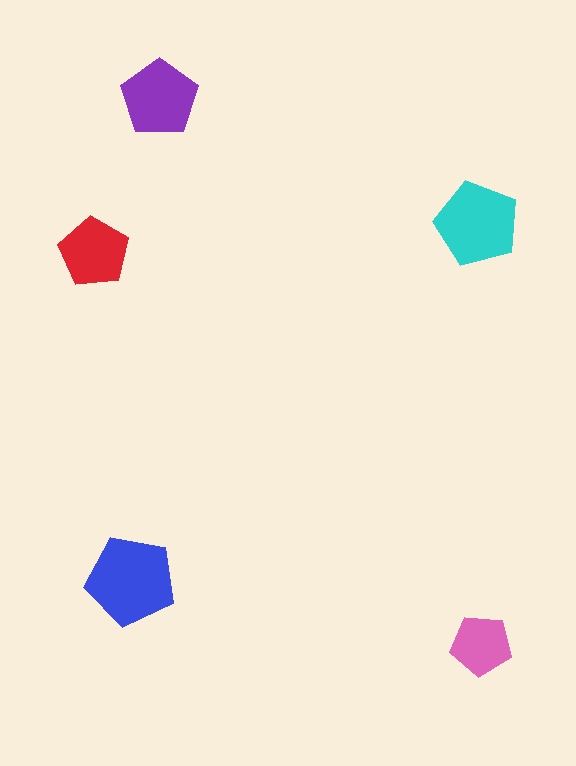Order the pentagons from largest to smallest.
the blue one, the cyan one, the purple one, the red one, the pink one.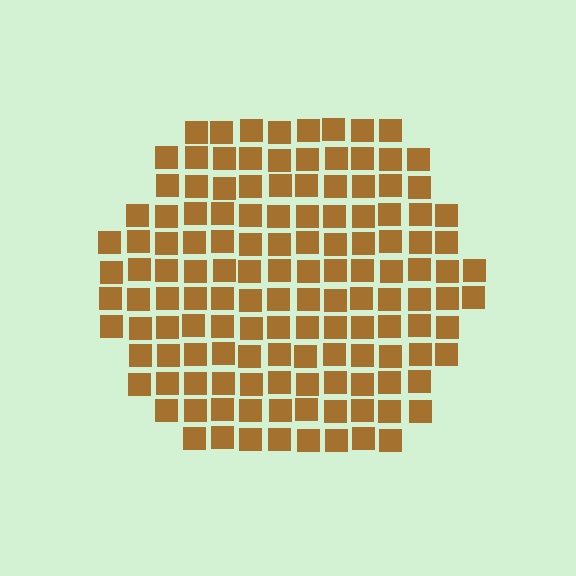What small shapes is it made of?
It is made of small squares.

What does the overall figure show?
The overall figure shows a hexagon.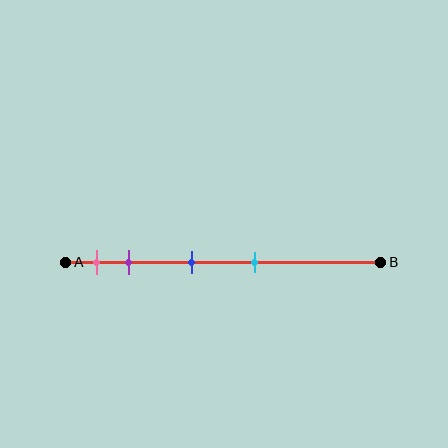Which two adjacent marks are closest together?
The pink and purple marks are the closest adjacent pair.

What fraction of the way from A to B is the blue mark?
The blue mark is approximately 40% (0.4) of the way from A to B.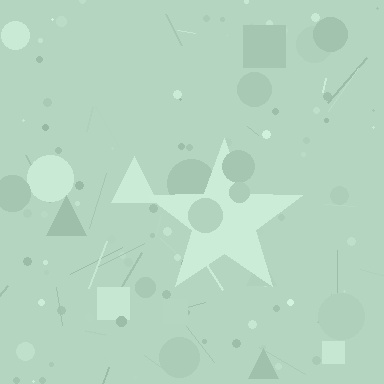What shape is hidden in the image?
A star is hidden in the image.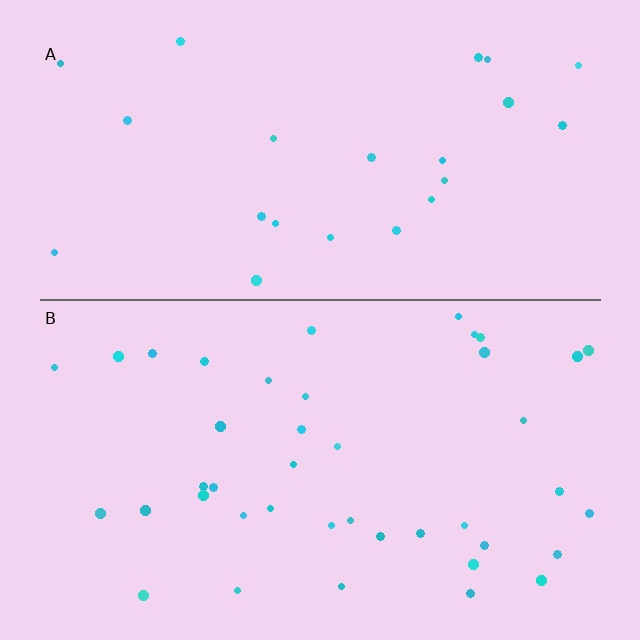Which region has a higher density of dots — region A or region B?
B (the bottom).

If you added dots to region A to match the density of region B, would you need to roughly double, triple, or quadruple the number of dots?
Approximately double.